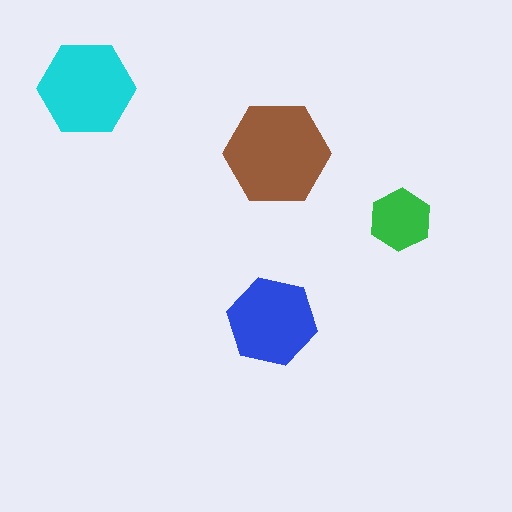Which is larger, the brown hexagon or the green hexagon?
The brown one.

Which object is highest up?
The cyan hexagon is topmost.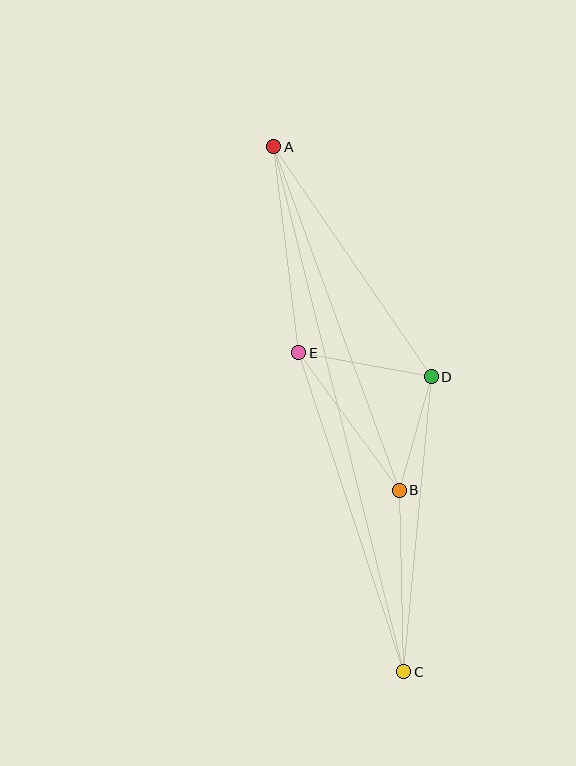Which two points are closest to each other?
Points B and D are closest to each other.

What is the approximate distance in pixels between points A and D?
The distance between A and D is approximately 279 pixels.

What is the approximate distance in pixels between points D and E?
The distance between D and E is approximately 134 pixels.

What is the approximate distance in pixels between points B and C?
The distance between B and C is approximately 182 pixels.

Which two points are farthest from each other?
Points A and C are farthest from each other.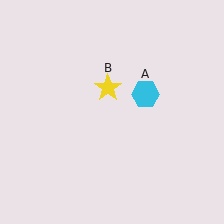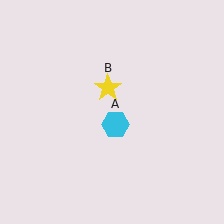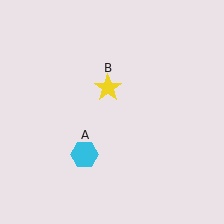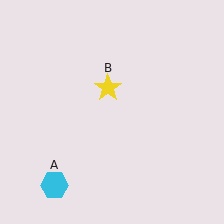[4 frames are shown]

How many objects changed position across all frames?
1 object changed position: cyan hexagon (object A).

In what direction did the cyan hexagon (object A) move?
The cyan hexagon (object A) moved down and to the left.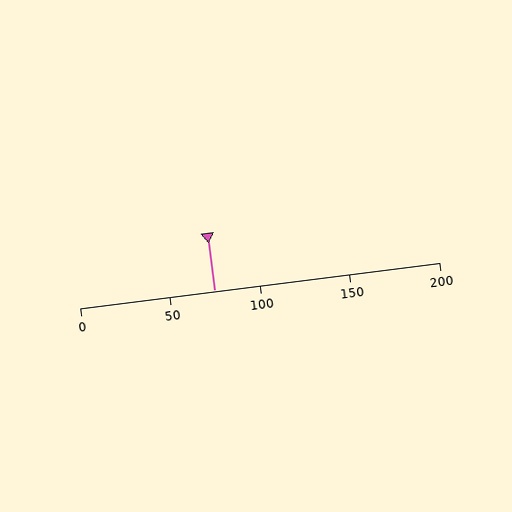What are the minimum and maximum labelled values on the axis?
The axis runs from 0 to 200.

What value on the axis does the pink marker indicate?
The marker indicates approximately 75.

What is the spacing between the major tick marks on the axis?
The major ticks are spaced 50 apart.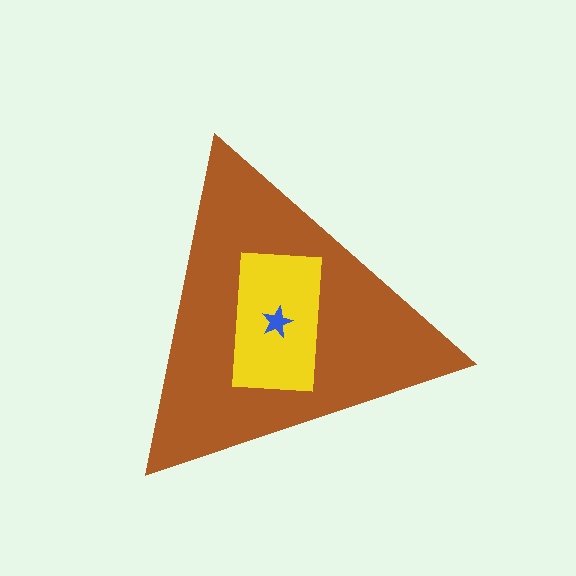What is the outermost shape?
The brown triangle.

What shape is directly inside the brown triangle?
The yellow rectangle.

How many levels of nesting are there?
3.